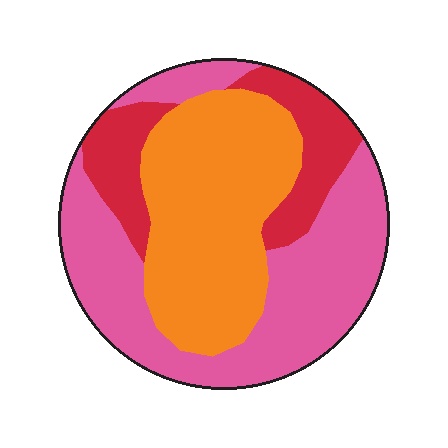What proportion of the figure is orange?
Orange covers roughly 35% of the figure.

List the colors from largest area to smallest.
From largest to smallest: pink, orange, red.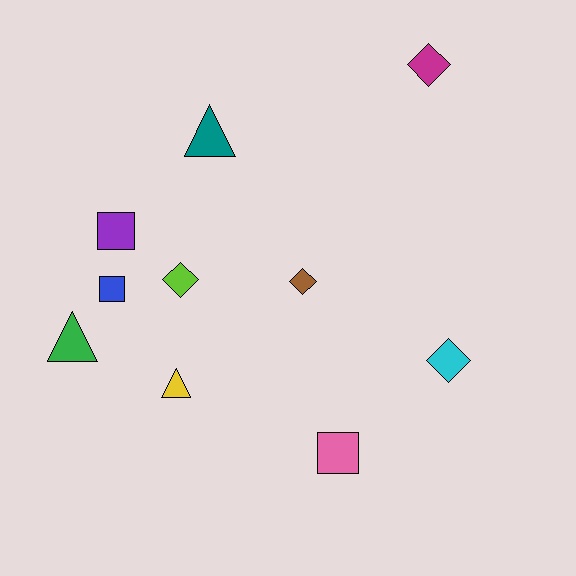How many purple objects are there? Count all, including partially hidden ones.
There is 1 purple object.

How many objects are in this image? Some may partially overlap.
There are 10 objects.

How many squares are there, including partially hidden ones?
There are 3 squares.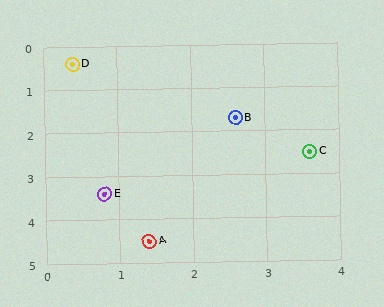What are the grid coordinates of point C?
Point C is at approximately (3.6, 2.5).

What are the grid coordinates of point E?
Point E is at approximately (0.8, 3.4).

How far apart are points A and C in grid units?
Points A and C are about 3.0 grid units apart.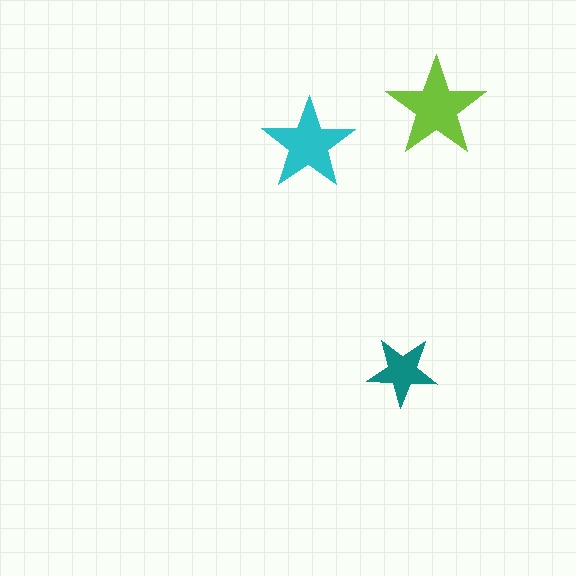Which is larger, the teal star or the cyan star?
The cyan one.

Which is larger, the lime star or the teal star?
The lime one.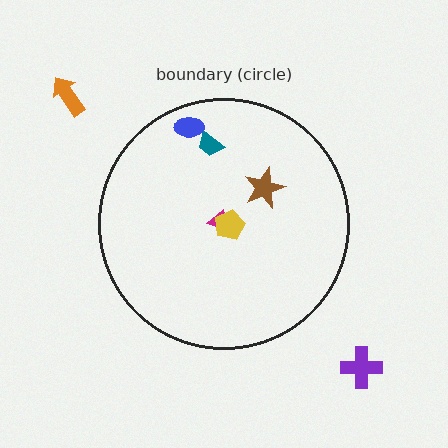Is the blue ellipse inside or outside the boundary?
Inside.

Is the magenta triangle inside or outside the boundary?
Inside.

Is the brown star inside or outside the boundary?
Inside.